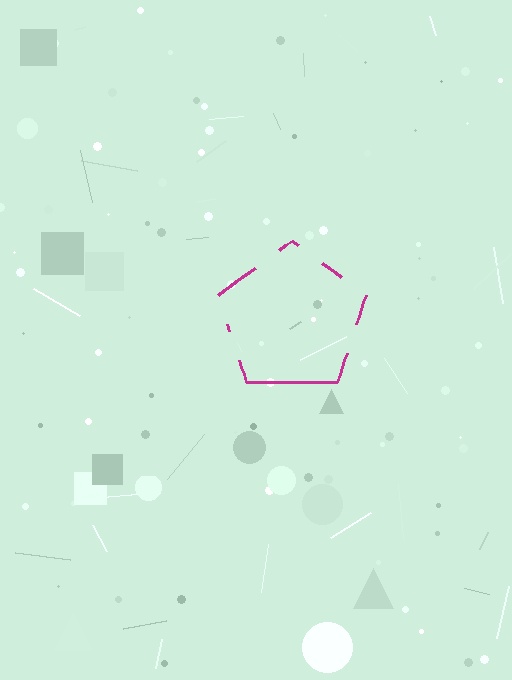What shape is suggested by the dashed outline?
The dashed outline suggests a pentagon.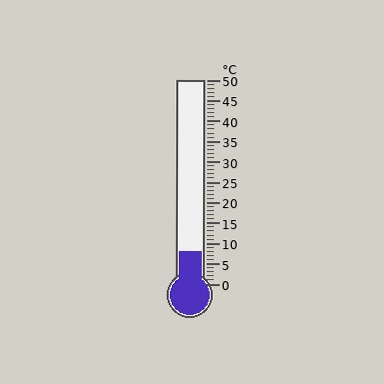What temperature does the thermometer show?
The thermometer shows approximately 8°C.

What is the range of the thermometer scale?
The thermometer scale ranges from 0°C to 50°C.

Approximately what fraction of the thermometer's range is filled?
The thermometer is filled to approximately 15% of its range.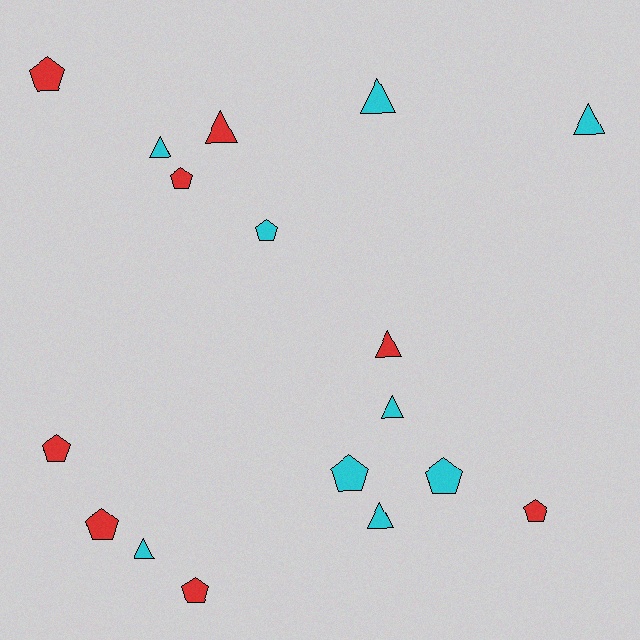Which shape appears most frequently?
Pentagon, with 9 objects.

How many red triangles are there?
There are 2 red triangles.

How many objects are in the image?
There are 17 objects.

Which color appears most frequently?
Cyan, with 9 objects.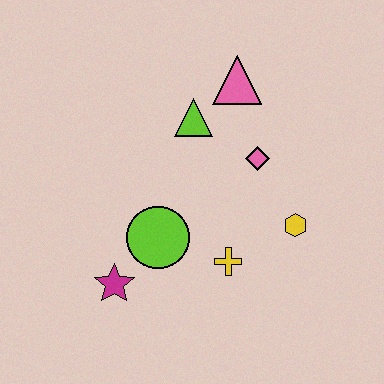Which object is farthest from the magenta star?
The pink triangle is farthest from the magenta star.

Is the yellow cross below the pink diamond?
Yes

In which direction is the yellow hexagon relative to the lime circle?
The yellow hexagon is to the right of the lime circle.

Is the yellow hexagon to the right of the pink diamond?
Yes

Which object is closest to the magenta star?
The lime circle is closest to the magenta star.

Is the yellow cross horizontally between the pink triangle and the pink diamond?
No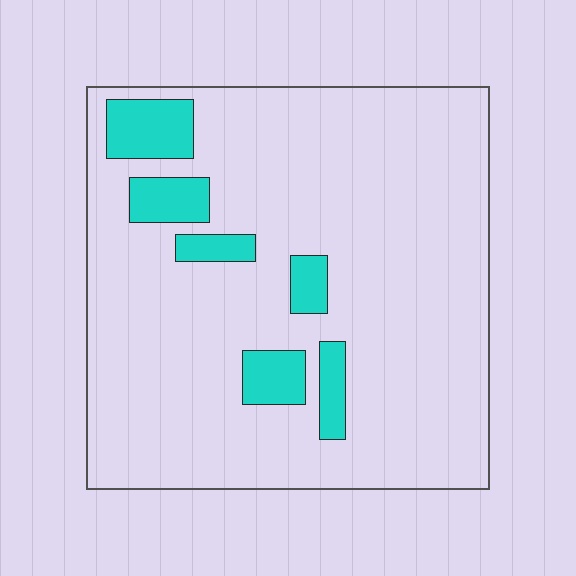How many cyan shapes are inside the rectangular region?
6.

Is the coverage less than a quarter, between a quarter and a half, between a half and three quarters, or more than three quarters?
Less than a quarter.